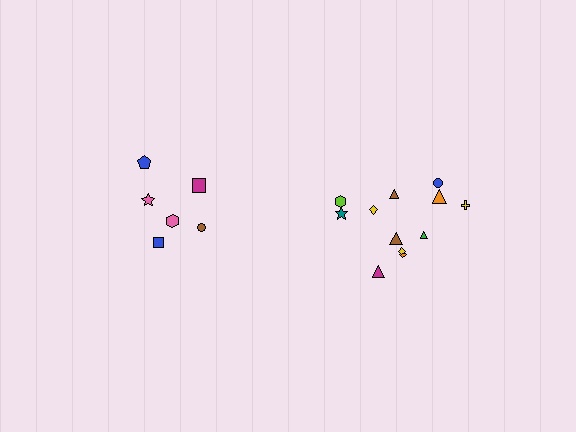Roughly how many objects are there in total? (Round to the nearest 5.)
Roughly 20 objects in total.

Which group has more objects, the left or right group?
The right group.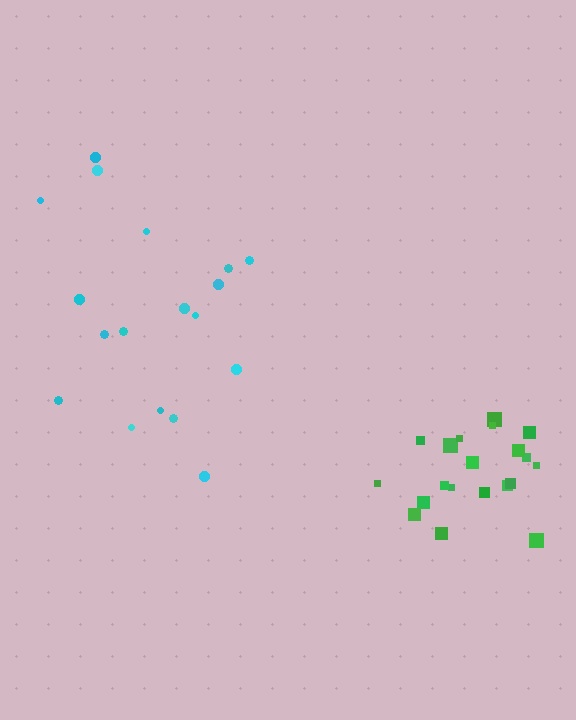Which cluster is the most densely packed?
Green.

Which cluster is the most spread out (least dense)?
Cyan.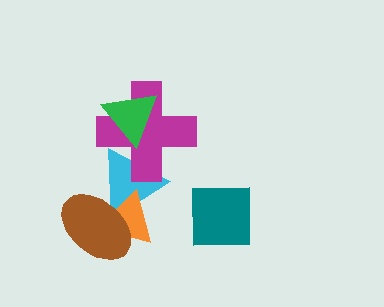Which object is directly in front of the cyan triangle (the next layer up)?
The orange triangle is directly in front of the cyan triangle.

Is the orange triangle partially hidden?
Yes, it is partially covered by another shape.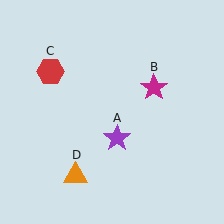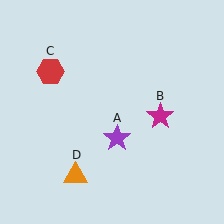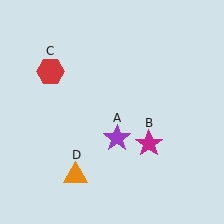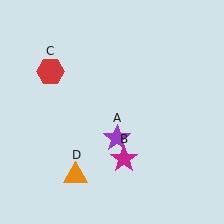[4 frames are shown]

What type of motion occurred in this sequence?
The magenta star (object B) rotated clockwise around the center of the scene.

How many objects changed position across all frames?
1 object changed position: magenta star (object B).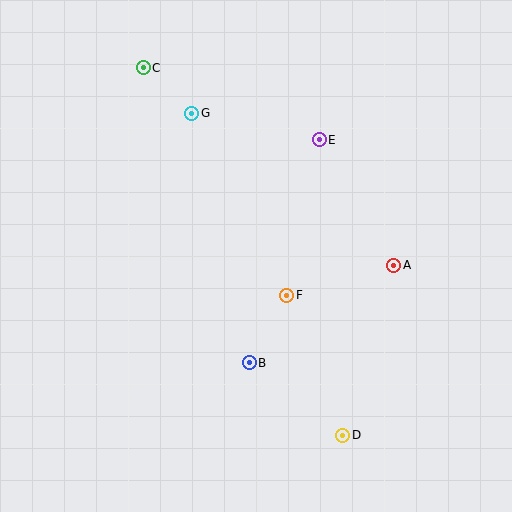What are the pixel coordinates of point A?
Point A is at (394, 265).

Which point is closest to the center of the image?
Point F at (287, 295) is closest to the center.